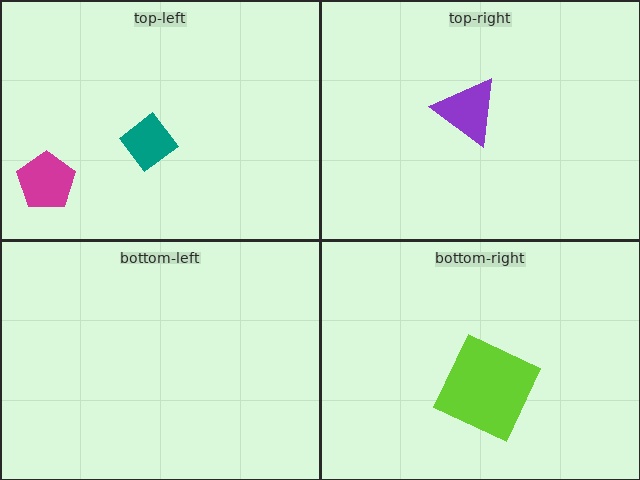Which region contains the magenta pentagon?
The top-left region.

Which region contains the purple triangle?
The top-right region.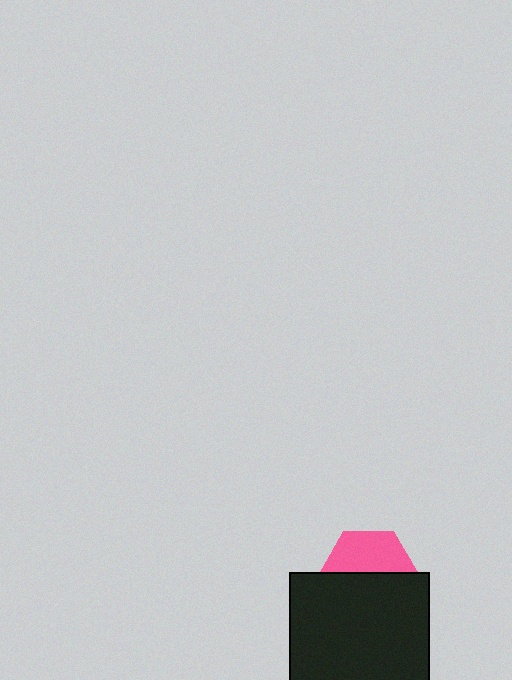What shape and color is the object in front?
The object in front is a black rectangle.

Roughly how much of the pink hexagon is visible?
A small part of it is visible (roughly 44%).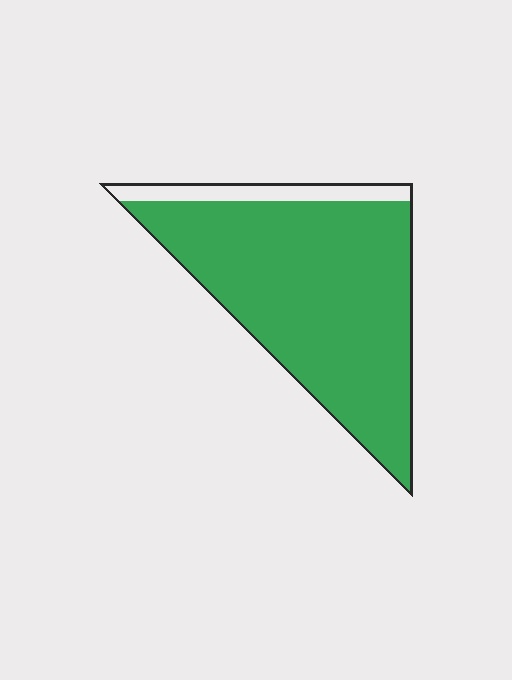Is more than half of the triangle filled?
Yes.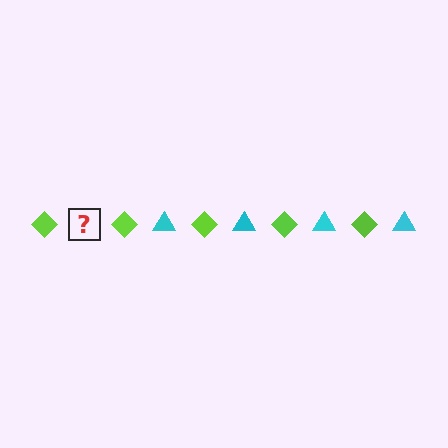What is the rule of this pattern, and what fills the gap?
The rule is that the pattern alternates between lime diamond and cyan triangle. The gap should be filled with a cyan triangle.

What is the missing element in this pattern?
The missing element is a cyan triangle.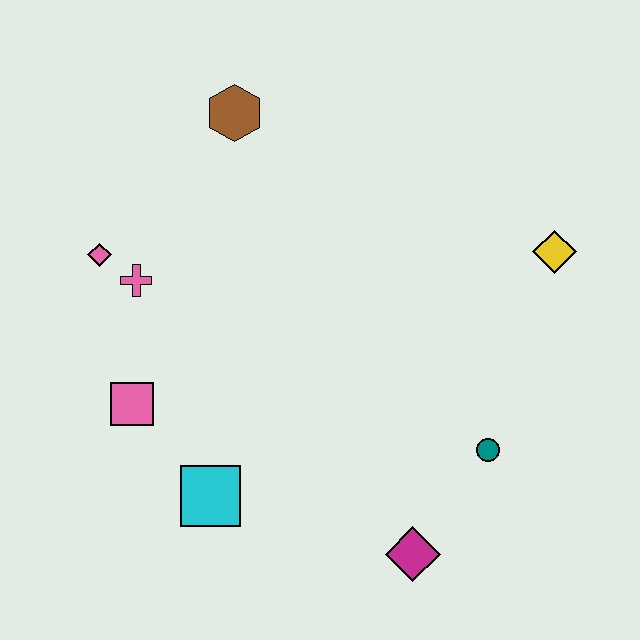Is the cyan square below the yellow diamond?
Yes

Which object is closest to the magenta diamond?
The teal circle is closest to the magenta diamond.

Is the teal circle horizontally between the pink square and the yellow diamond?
Yes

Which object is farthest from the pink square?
The yellow diamond is farthest from the pink square.